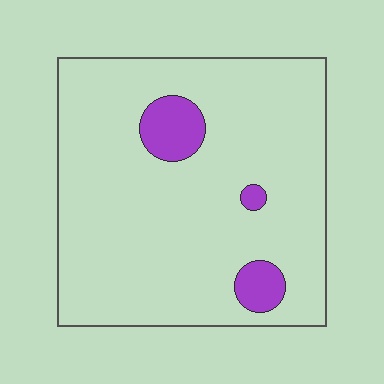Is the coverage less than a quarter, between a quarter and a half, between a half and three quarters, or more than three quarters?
Less than a quarter.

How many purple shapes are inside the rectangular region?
3.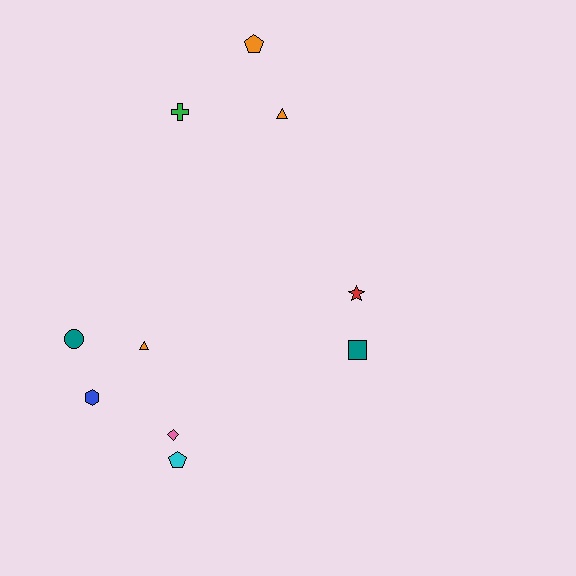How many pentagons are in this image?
There are 2 pentagons.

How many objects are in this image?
There are 10 objects.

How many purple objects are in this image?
There are no purple objects.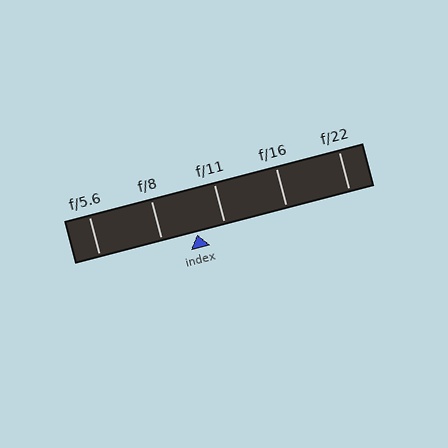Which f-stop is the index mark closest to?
The index mark is closest to f/11.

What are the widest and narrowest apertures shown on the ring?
The widest aperture shown is f/5.6 and the narrowest is f/22.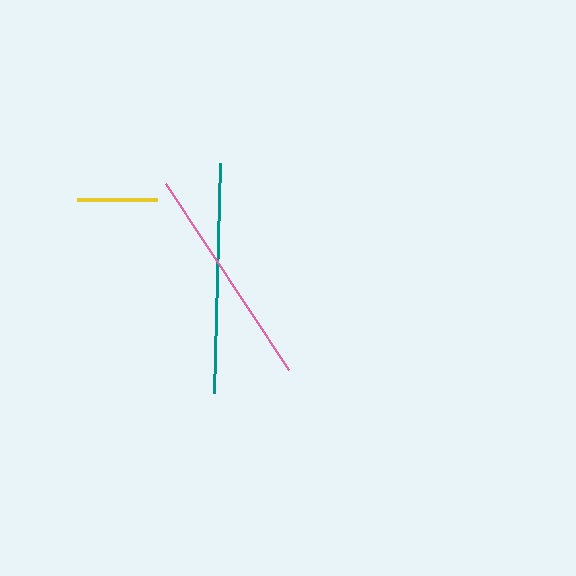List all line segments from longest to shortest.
From longest to shortest: teal, pink, yellow.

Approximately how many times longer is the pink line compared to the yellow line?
The pink line is approximately 2.8 times the length of the yellow line.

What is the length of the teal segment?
The teal segment is approximately 229 pixels long.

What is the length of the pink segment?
The pink segment is approximately 223 pixels long.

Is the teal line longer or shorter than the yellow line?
The teal line is longer than the yellow line.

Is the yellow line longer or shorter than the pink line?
The pink line is longer than the yellow line.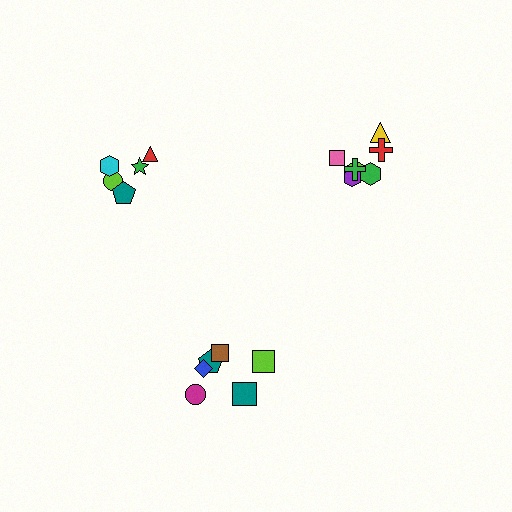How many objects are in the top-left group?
There are 5 objects.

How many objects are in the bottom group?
There are 6 objects.